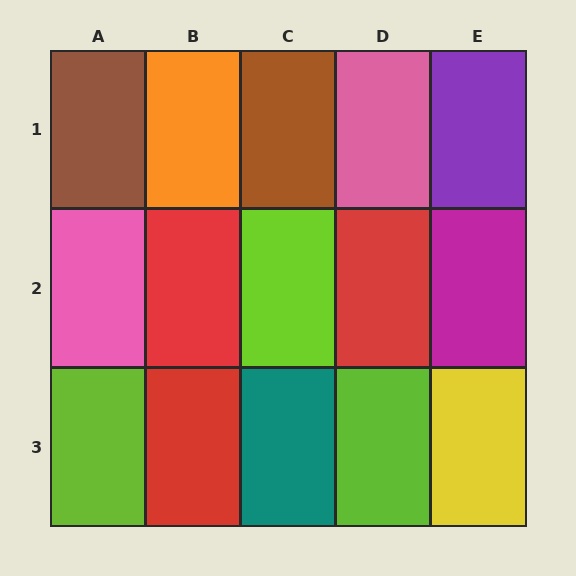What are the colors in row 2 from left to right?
Pink, red, lime, red, magenta.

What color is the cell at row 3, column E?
Yellow.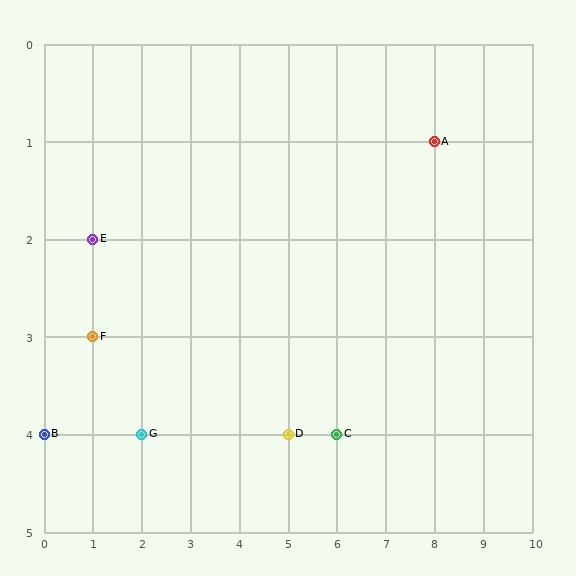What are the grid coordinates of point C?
Point C is at grid coordinates (6, 4).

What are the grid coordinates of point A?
Point A is at grid coordinates (8, 1).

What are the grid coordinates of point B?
Point B is at grid coordinates (0, 4).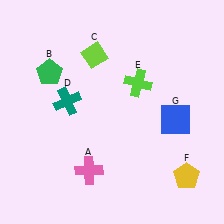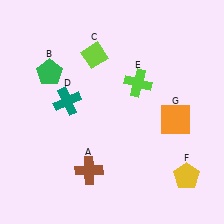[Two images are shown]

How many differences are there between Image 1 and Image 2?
There are 2 differences between the two images.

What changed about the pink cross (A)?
In Image 1, A is pink. In Image 2, it changed to brown.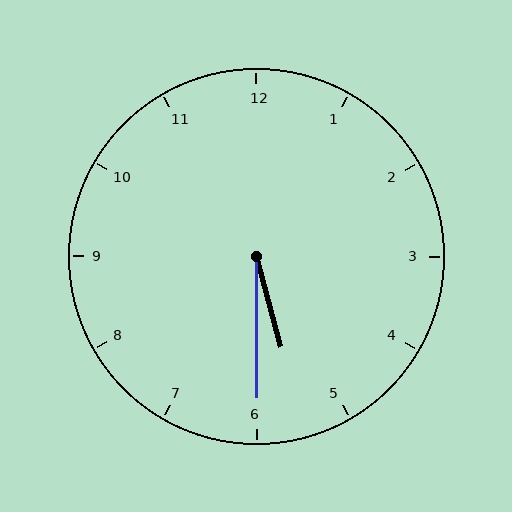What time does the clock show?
5:30.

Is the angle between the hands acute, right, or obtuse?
It is acute.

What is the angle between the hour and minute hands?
Approximately 15 degrees.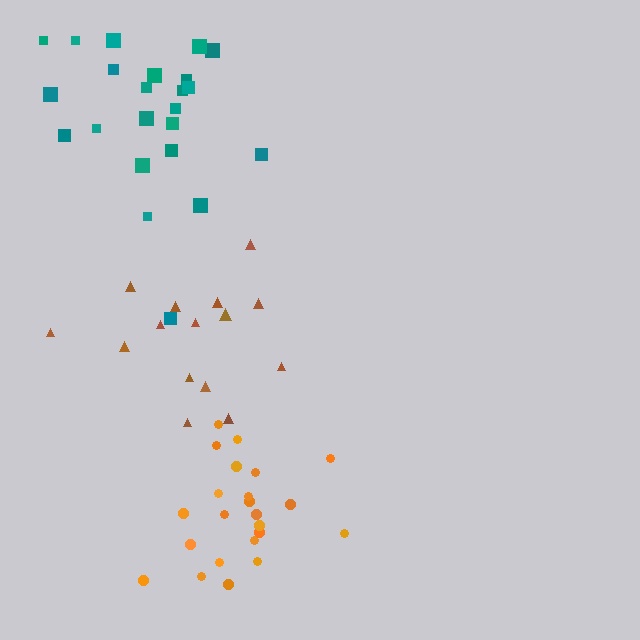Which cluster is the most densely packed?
Orange.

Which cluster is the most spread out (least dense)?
Teal.